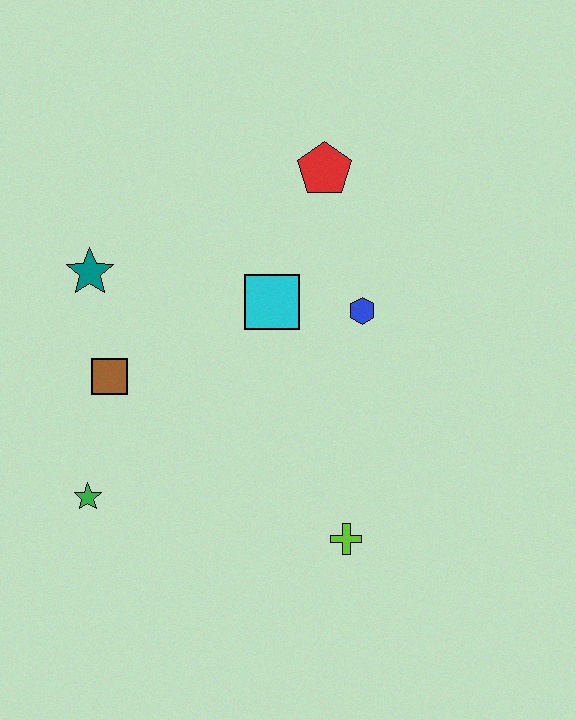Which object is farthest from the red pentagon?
The green star is farthest from the red pentagon.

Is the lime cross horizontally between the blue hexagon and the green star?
Yes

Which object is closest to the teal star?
The brown square is closest to the teal star.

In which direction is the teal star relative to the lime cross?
The teal star is above the lime cross.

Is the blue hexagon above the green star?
Yes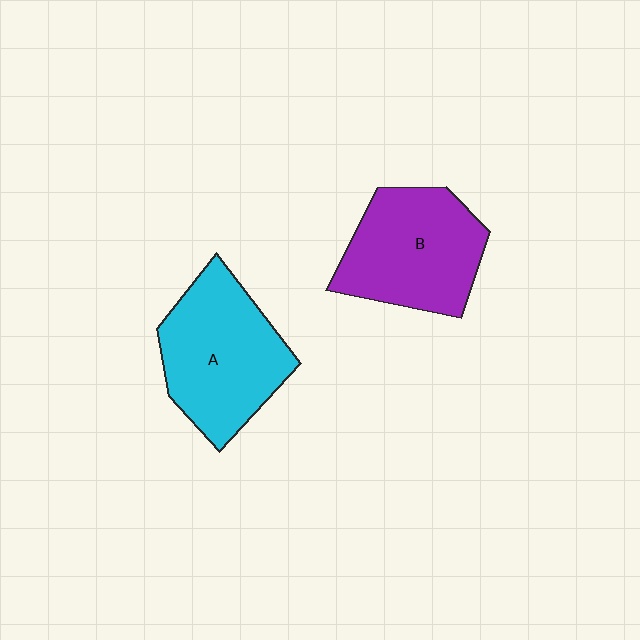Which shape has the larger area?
Shape A (cyan).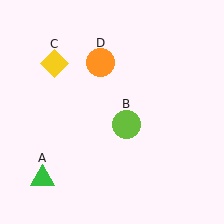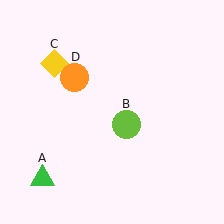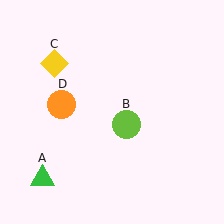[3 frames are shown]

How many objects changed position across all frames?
1 object changed position: orange circle (object D).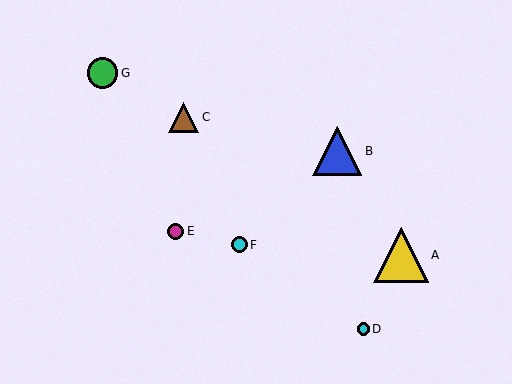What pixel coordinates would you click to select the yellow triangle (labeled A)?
Click at (401, 255) to select the yellow triangle A.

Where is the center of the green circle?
The center of the green circle is at (103, 73).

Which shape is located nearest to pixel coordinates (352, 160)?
The blue triangle (labeled B) at (337, 151) is nearest to that location.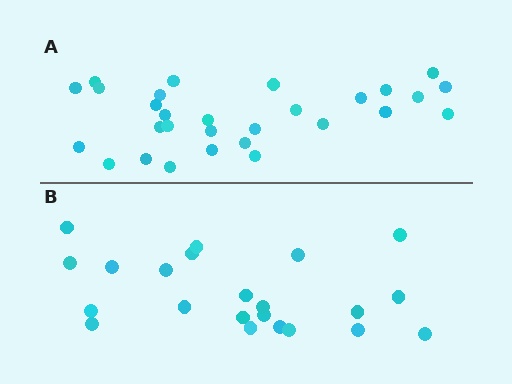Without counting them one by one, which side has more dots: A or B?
Region A (the top region) has more dots.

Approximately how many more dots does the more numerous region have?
Region A has roughly 8 or so more dots than region B.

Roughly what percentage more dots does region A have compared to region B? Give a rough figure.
About 30% more.